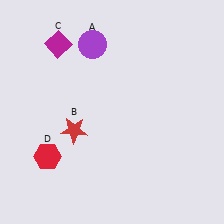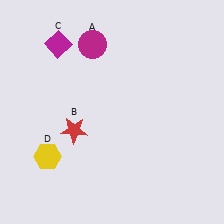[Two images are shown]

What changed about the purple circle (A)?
In Image 1, A is purple. In Image 2, it changed to magenta.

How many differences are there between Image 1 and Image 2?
There are 2 differences between the two images.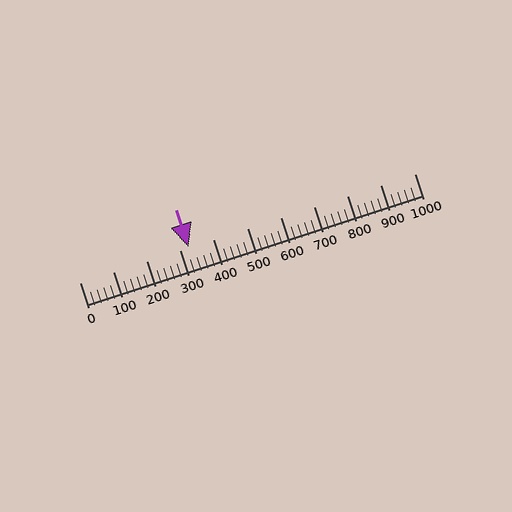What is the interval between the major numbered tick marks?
The major tick marks are spaced 100 units apart.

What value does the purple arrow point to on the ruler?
The purple arrow points to approximately 325.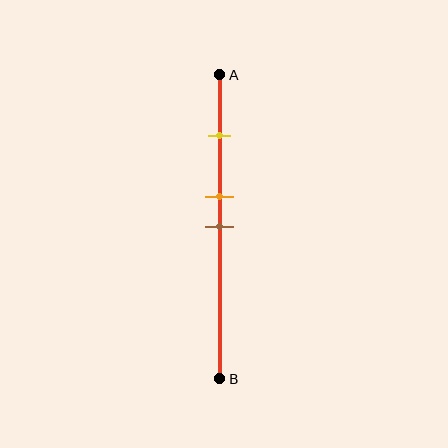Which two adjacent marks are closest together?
The orange and brown marks are the closest adjacent pair.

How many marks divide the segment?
There are 3 marks dividing the segment.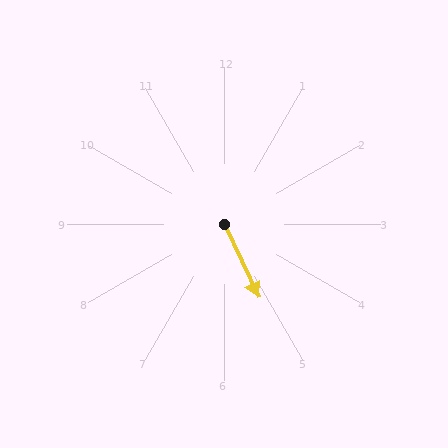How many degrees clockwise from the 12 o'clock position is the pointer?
Approximately 155 degrees.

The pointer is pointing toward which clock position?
Roughly 5 o'clock.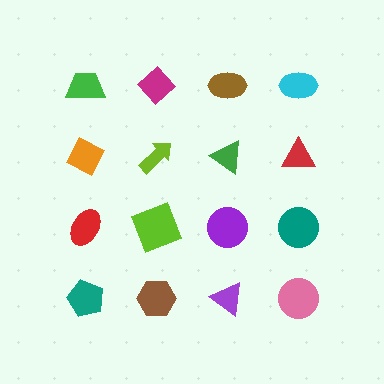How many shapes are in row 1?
4 shapes.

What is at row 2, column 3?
A green triangle.